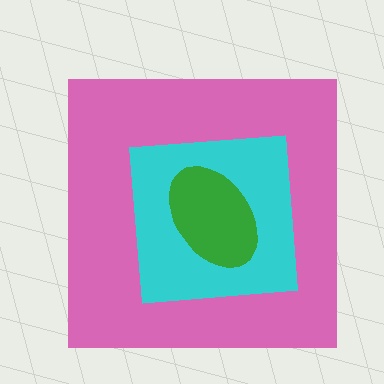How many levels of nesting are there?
3.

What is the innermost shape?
The green ellipse.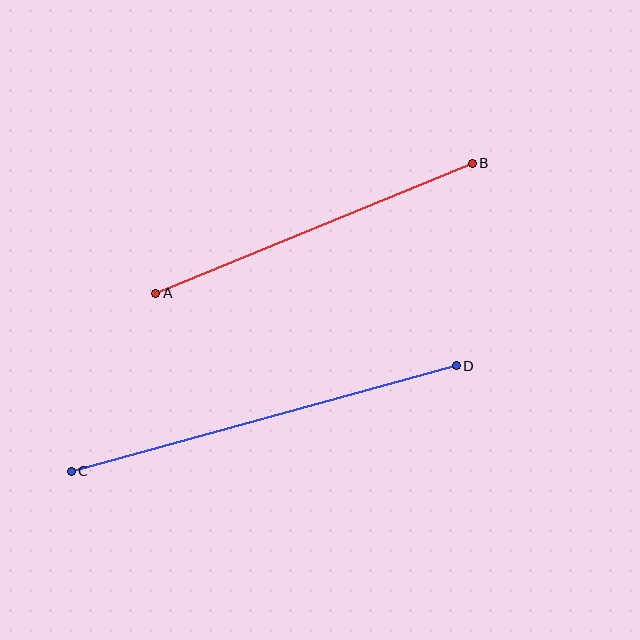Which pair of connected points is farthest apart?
Points C and D are farthest apart.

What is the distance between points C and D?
The distance is approximately 399 pixels.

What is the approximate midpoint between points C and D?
The midpoint is at approximately (264, 418) pixels.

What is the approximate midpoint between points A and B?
The midpoint is at approximately (314, 228) pixels.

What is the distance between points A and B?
The distance is approximately 342 pixels.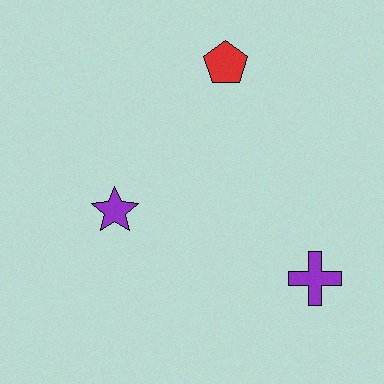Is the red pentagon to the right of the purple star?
Yes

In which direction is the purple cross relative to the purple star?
The purple cross is to the right of the purple star.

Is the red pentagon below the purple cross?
No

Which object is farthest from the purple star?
The purple cross is farthest from the purple star.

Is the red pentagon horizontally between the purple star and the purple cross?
Yes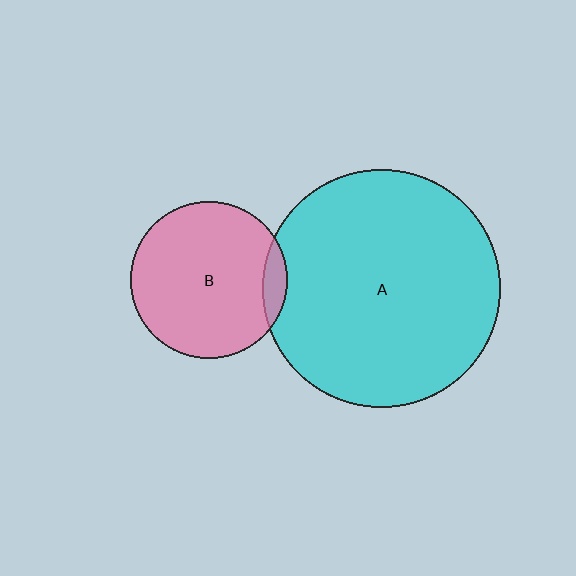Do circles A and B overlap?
Yes.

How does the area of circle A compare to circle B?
Approximately 2.3 times.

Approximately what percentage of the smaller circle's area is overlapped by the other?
Approximately 10%.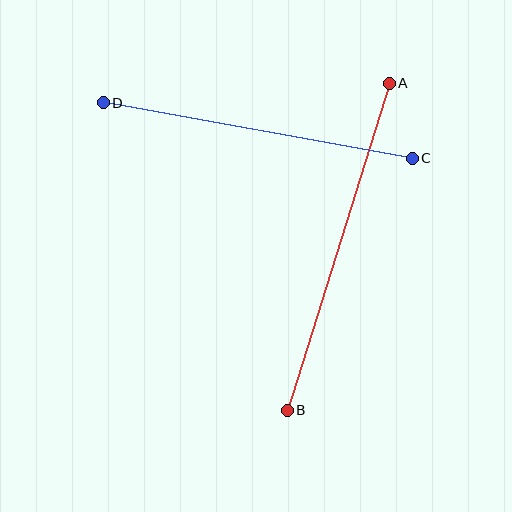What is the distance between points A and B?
The distance is approximately 342 pixels.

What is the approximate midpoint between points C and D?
The midpoint is at approximately (258, 130) pixels.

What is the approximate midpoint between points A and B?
The midpoint is at approximately (338, 247) pixels.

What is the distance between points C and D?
The distance is approximately 314 pixels.